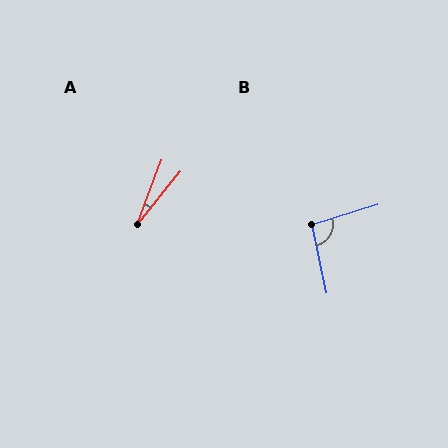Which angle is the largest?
B, at approximately 95 degrees.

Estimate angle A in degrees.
Approximately 18 degrees.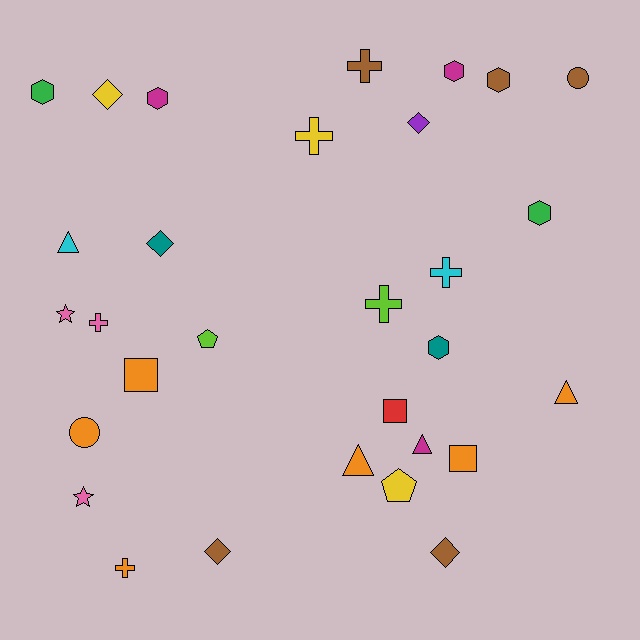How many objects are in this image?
There are 30 objects.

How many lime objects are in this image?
There are 2 lime objects.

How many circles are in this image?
There are 2 circles.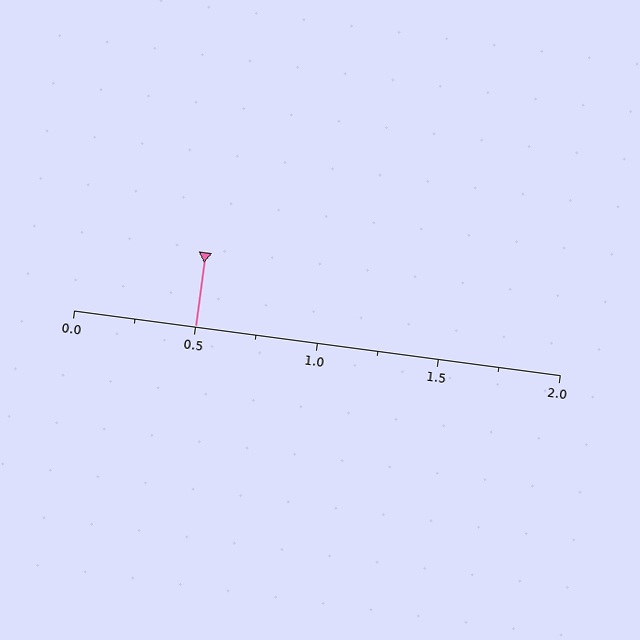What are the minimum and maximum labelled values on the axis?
The axis runs from 0.0 to 2.0.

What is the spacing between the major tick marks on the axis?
The major ticks are spaced 0.5 apart.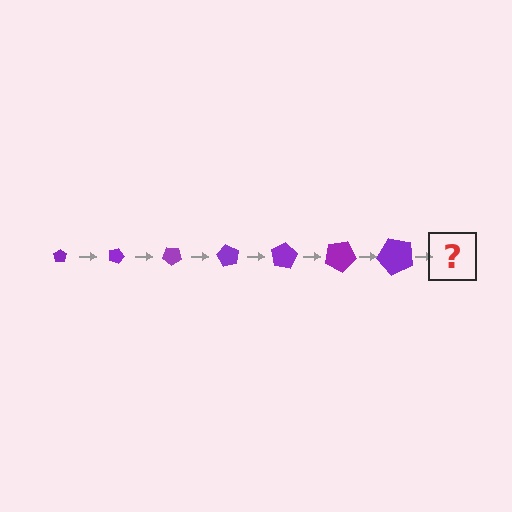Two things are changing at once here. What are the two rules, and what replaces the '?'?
The two rules are that the pentagon grows larger each step and it rotates 20 degrees each step. The '?' should be a pentagon, larger than the previous one and rotated 140 degrees from the start.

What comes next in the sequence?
The next element should be a pentagon, larger than the previous one and rotated 140 degrees from the start.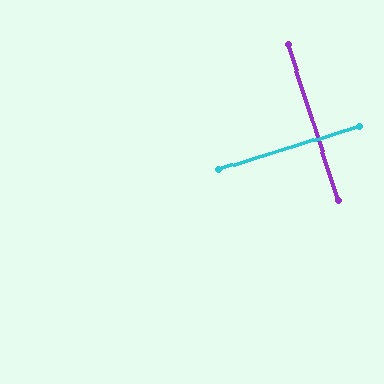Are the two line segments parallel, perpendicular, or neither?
Perpendicular — they meet at approximately 89°.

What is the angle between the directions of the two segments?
Approximately 89 degrees.